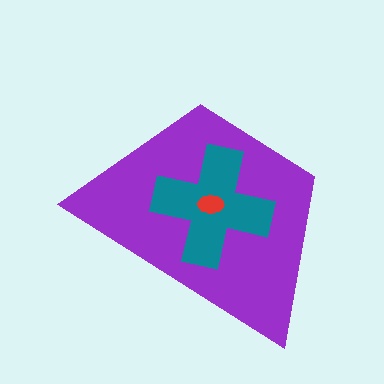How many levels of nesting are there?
3.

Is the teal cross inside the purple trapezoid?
Yes.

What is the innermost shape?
The red ellipse.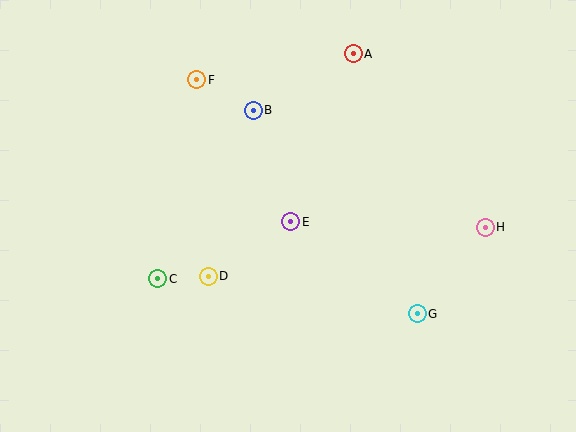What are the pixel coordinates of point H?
Point H is at (485, 227).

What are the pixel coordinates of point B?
Point B is at (253, 110).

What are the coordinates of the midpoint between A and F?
The midpoint between A and F is at (275, 67).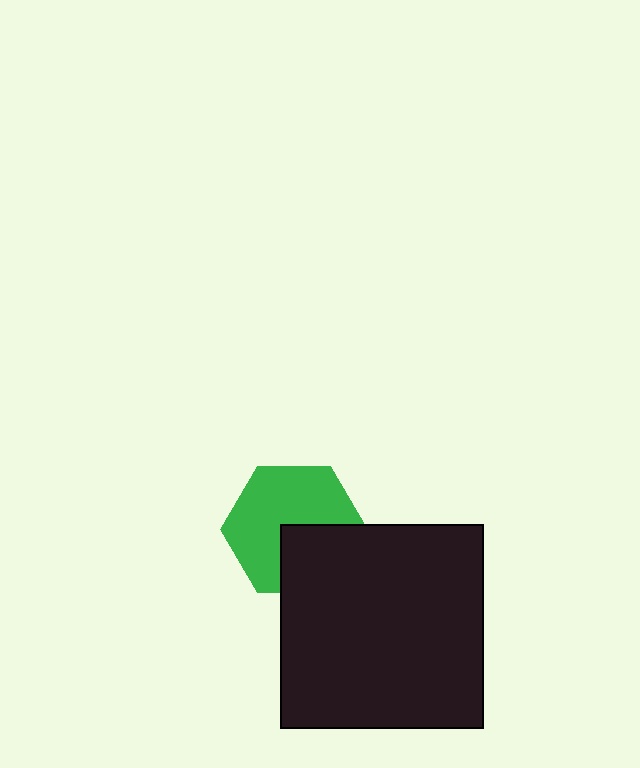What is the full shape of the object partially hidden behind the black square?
The partially hidden object is a green hexagon.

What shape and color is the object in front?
The object in front is a black square.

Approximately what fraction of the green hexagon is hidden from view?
Roughly 35% of the green hexagon is hidden behind the black square.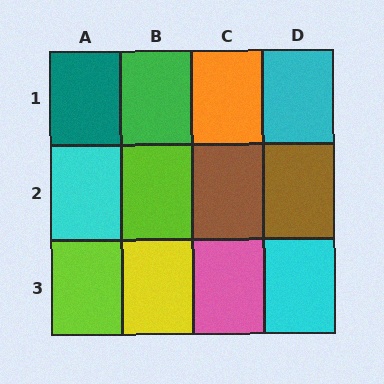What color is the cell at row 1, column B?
Green.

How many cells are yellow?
1 cell is yellow.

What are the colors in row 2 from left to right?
Cyan, lime, brown, brown.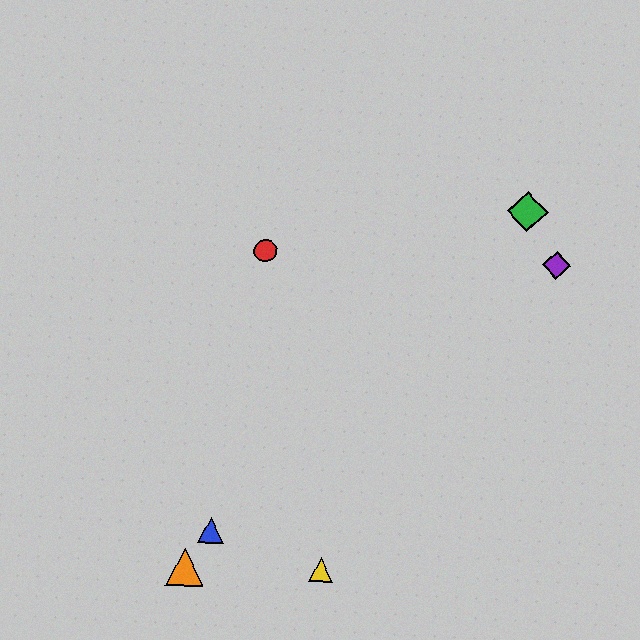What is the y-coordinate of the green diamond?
The green diamond is at y≈212.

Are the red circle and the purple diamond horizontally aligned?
Yes, both are at y≈251.